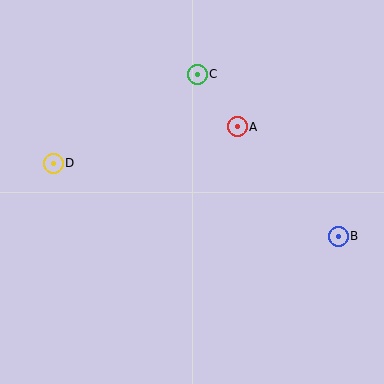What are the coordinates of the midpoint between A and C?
The midpoint between A and C is at (217, 101).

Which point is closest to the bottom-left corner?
Point D is closest to the bottom-left corner.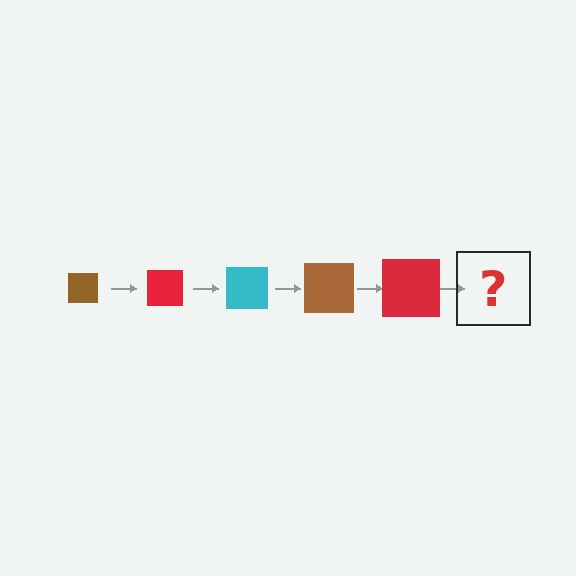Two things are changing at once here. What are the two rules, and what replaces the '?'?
The two rules are that the square grows larger each step and the color cycles through brown, red, and cyan. The '?' should be a cyan square, larger than the previous one.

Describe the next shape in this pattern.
It should be a cyan square, larger than the previous one.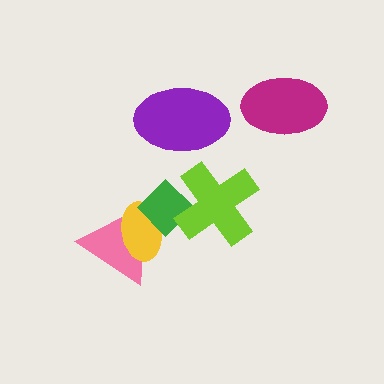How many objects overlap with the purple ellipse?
0 objects overlap with the purple ellipse.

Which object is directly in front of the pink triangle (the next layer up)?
The yellow ellipse is directly in front of the pink triangle.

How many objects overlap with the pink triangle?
2 objects overlap with the pink triangle.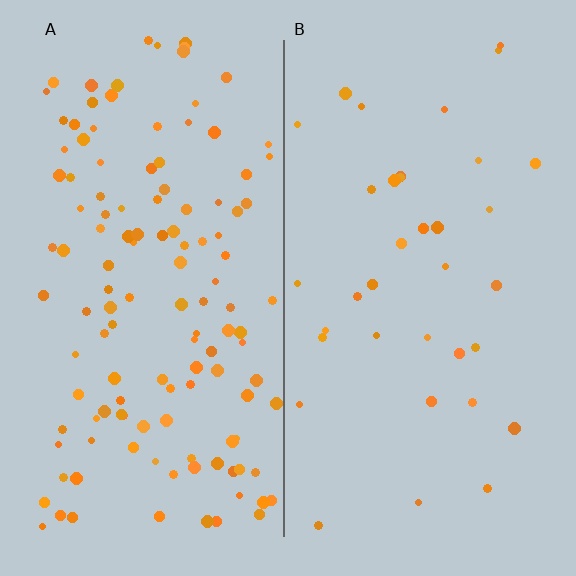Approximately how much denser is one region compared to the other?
Approximately 3.5× — region A over region B.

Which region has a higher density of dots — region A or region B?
A (the left).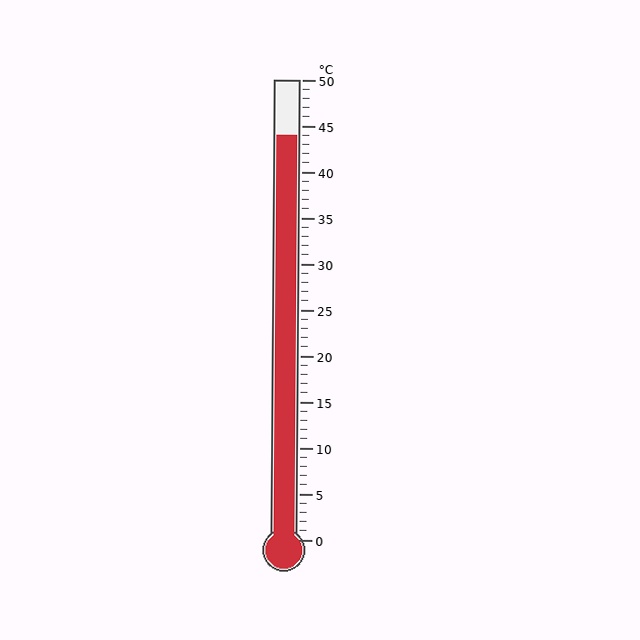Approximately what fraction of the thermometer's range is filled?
The thermometer is filled to approximately 90% of its range.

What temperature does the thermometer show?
The thermometer shows approximately 44°C.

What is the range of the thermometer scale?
The thermometer scale ranges from 0°C to 50°C.